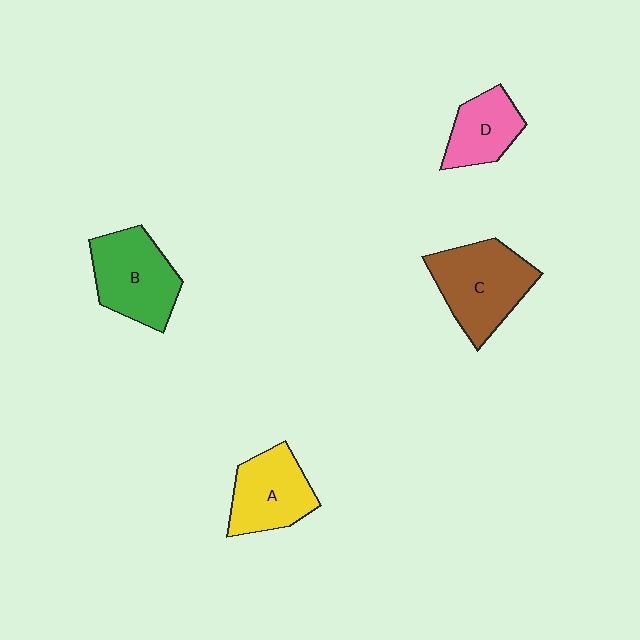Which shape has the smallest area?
Shape D (pink).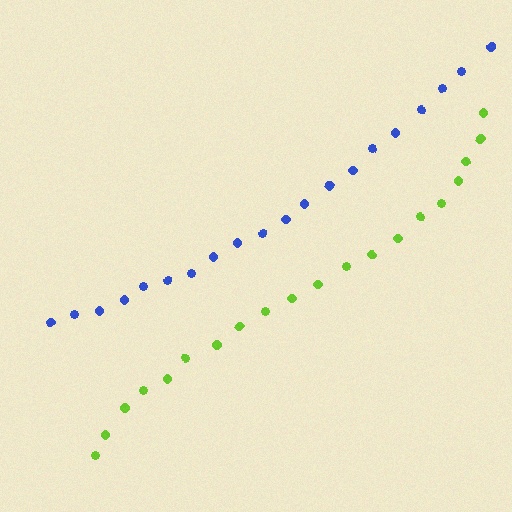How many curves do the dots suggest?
There are 2 distinct paths.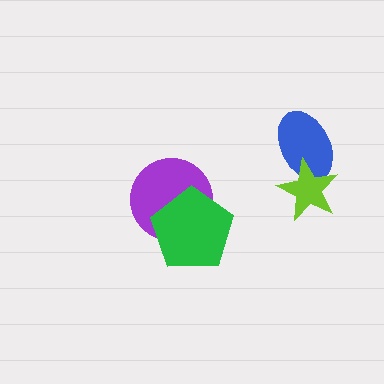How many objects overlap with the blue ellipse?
1 object overlaps with the blue ellipse.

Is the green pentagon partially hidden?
No, no other shape covers it.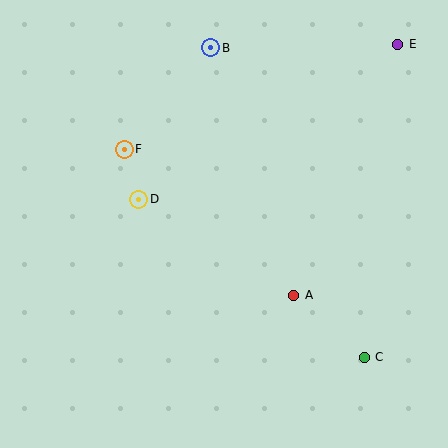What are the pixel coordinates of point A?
Point A is at (294, 295).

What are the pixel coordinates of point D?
Point D is at (139, 199).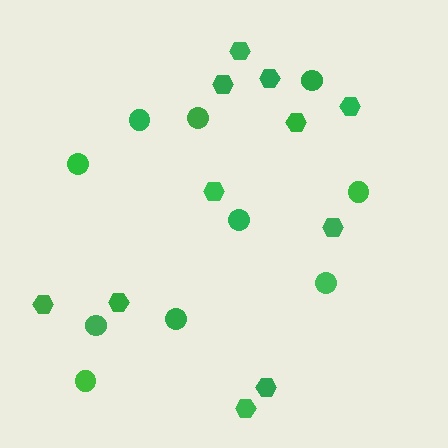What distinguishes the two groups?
There are 2 groups: one group of circles (10) and one group of hexagons (11).